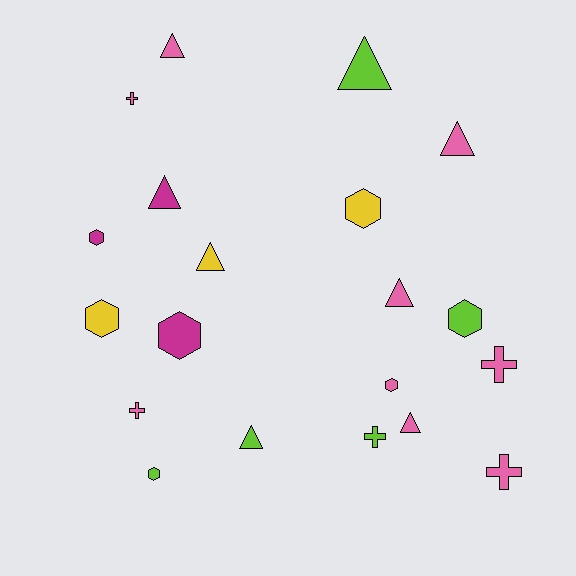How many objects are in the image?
There are 20 objects.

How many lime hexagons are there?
There are 2 lime hexagons.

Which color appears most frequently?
Pink, with 9 objects.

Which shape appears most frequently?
Triangle, with 8 objects.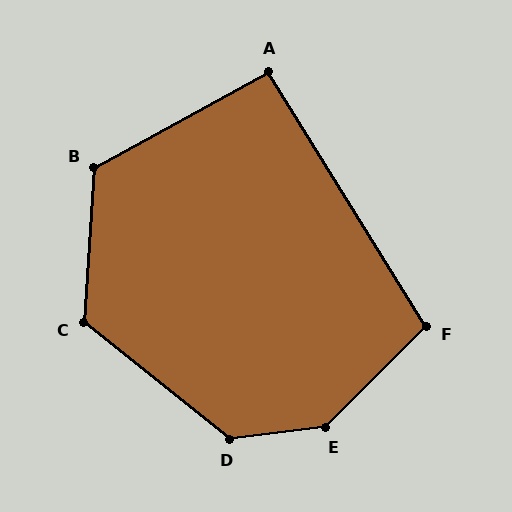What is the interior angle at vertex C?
Approximately 125 degrees (obtuse).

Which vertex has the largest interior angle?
E, at approximately 142 degrees.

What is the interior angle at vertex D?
Approximately 135 degrees (obtuse).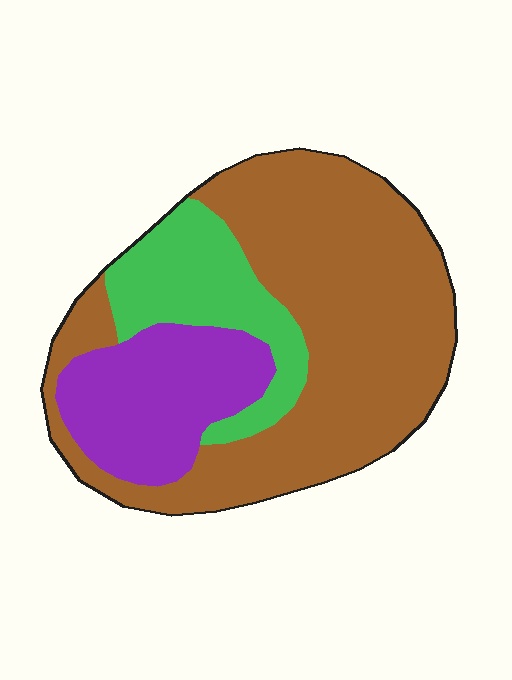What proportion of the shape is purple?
Purple covers around 20% of the shape.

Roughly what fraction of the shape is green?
Green covers about 20% of the shape.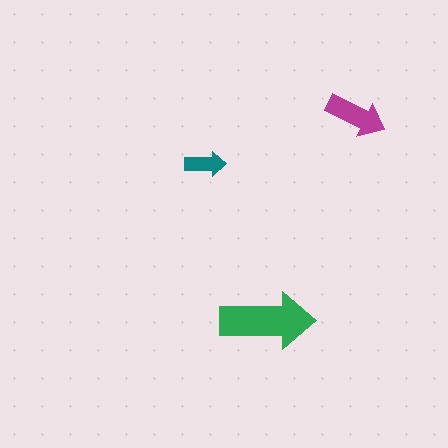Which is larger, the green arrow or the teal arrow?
The green one.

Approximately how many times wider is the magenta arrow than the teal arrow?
About 1.5 times wider.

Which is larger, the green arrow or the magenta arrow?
The green one.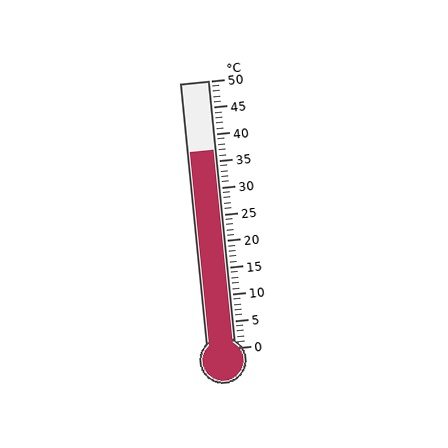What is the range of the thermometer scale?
The thermometer scale ranges from 0°C to 50°C.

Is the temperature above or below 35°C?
The temperature is above 35°C.